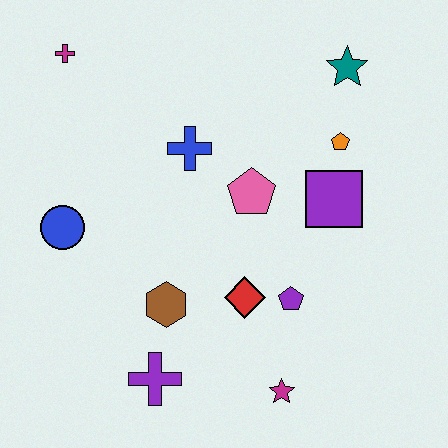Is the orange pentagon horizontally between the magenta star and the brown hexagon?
No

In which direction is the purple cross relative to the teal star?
The purple cross is below the teal star.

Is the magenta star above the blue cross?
No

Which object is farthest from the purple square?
The magenta cross is farthest from the purple square.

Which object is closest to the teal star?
The orange pentagon is closest to the teal star.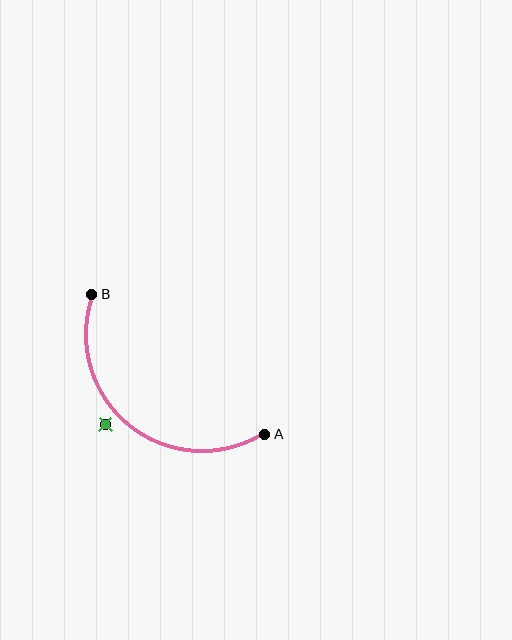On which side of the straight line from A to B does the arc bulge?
The arc bulges below and to the left of the straight line connecting A and B.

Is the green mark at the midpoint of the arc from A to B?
No — the green mark does not lie on the arc at all. It sits slightly outside the curve.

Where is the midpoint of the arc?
The arc midpoint is the point on the curve farthest from the straight line joining A and B. It sits below and to the left of that line.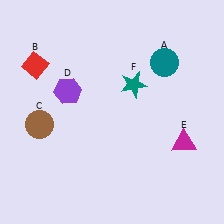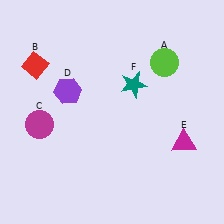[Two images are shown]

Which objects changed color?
A changed from teal to lime. C changed from brown to magenta.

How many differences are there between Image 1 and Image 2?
There are 2 differences between the two images.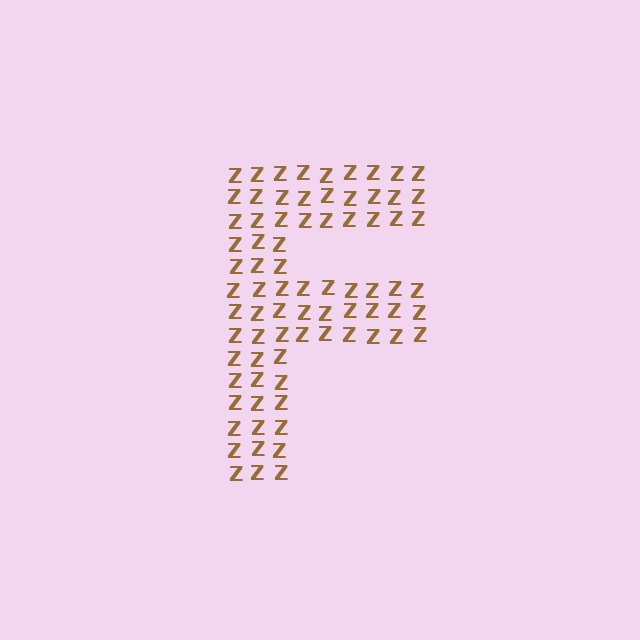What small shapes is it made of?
It is made of small letter Z's.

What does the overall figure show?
The overall figure shows the letter F.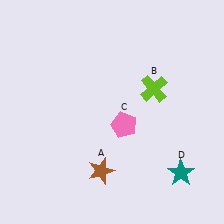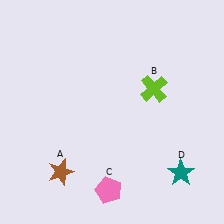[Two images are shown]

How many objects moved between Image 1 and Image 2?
2 objects moved between the two images.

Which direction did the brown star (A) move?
The brown star (A) moved left.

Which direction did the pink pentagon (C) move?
The pink pentagon (C) moved down.